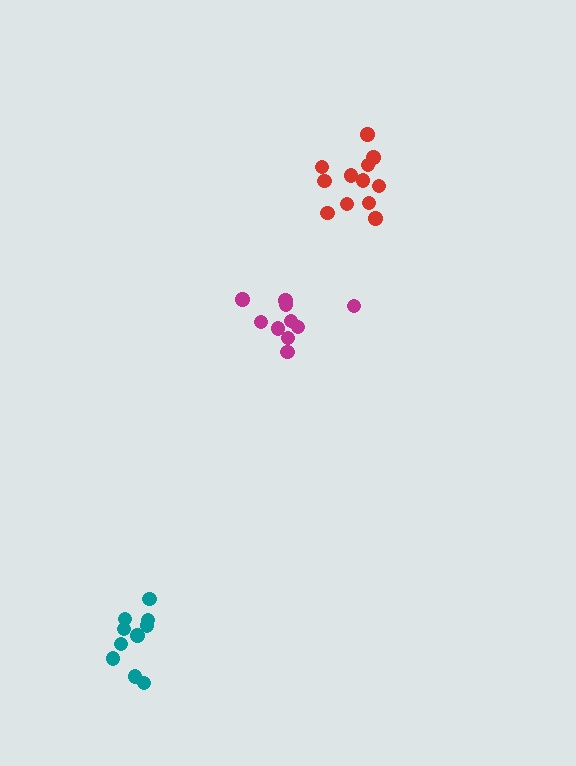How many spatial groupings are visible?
There are 3 spatial groupings.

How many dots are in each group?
Group 1: 10 dots, Group 2: 10 dots, Group 3: 12 dots (32 total).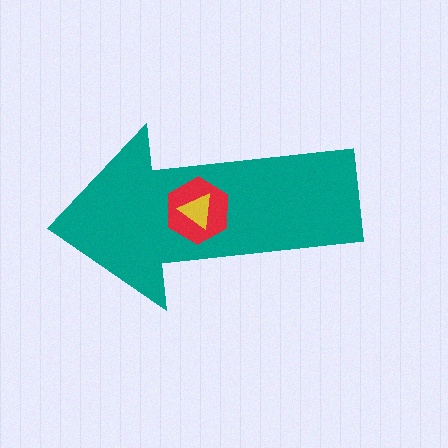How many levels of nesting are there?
3.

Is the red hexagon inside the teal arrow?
Yes.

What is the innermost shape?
The yellow triangle.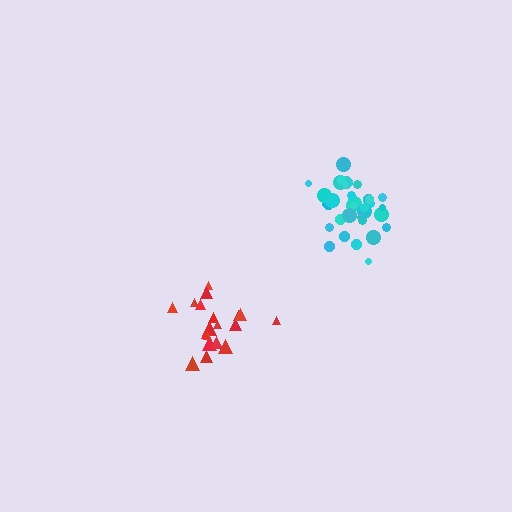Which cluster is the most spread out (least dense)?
Red.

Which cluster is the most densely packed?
Cyan.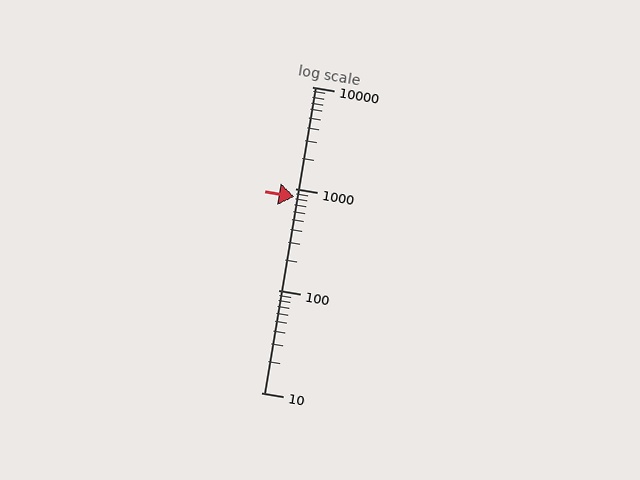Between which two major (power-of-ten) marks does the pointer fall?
The pointer is between 100 and 1000.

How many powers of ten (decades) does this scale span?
The scale spans 3 decades, from 10 to 10000.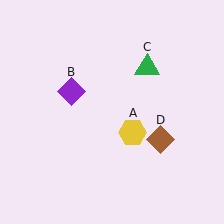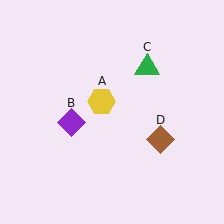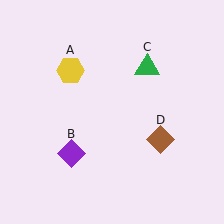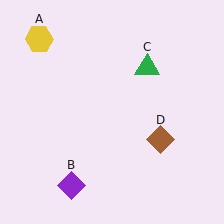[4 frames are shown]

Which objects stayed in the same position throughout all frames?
Green triangle (object C) and brown diamond (object D) remained stationary.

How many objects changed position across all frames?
2 objects changed position: yellow hexagon (object A), purple diamond (object B).